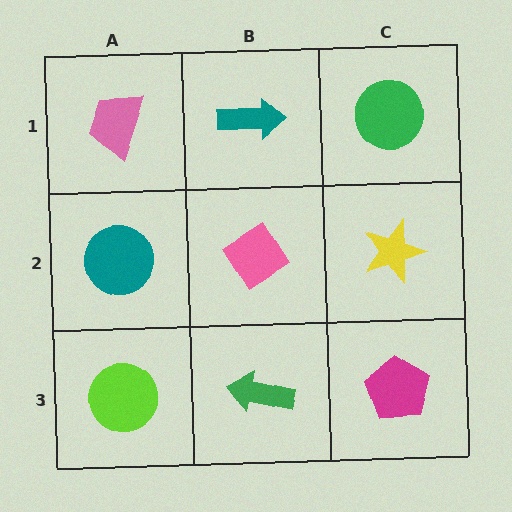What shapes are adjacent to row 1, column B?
A pink diamond (row 2, column B), a pink trapezoid (row 1, column A), a green circle (row 1, column C).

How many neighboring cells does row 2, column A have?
3.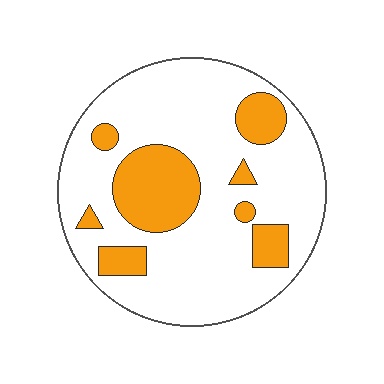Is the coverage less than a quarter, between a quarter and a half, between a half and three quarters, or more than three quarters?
Less than a quarter.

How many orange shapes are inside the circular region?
8.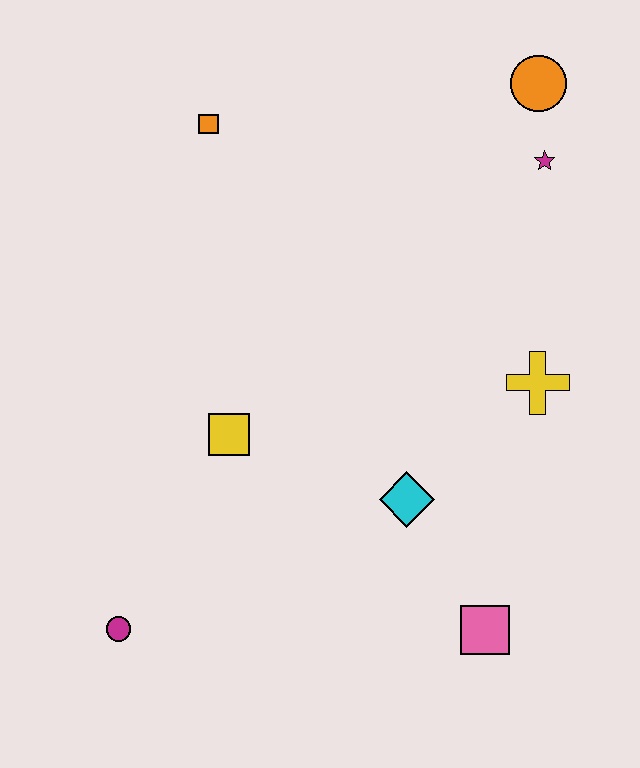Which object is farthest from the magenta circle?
The orange circle is farthest from the magenta circle.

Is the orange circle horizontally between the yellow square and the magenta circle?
No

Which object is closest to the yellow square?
The cyan diamond is closest to the yellow square.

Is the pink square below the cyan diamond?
Yes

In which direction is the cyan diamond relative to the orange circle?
The cyan diamond is below the orange circle.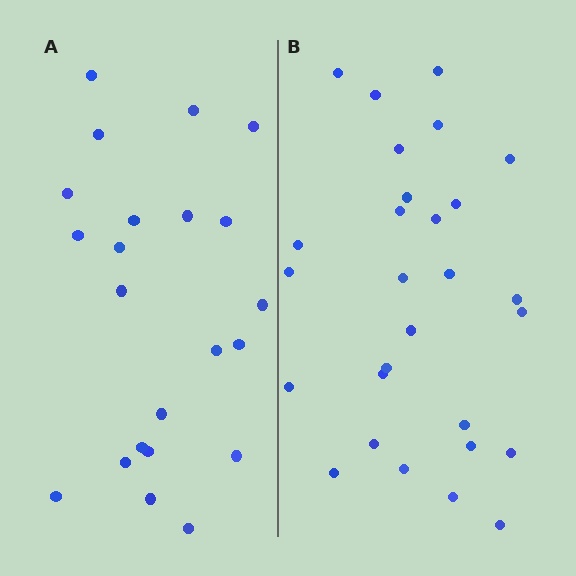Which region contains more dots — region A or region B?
Region B (the right region) has more dots.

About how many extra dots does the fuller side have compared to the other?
Region B has about 6 more dots than region A.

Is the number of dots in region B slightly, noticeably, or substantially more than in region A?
Region B has noticeably more, but not dramatically so. The ratio is roughly 1.3 to 1.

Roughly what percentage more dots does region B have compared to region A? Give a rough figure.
About 25% more.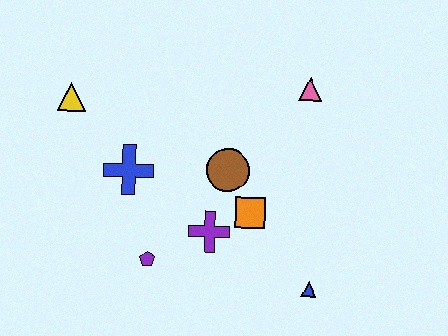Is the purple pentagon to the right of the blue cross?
Yes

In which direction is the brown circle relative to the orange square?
The brown circle is above the orange square.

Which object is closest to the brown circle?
The orange square is closest to the brown circle.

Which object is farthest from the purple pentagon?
The pink triangle is farthest from the purple pentagon.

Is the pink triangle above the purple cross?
Yes